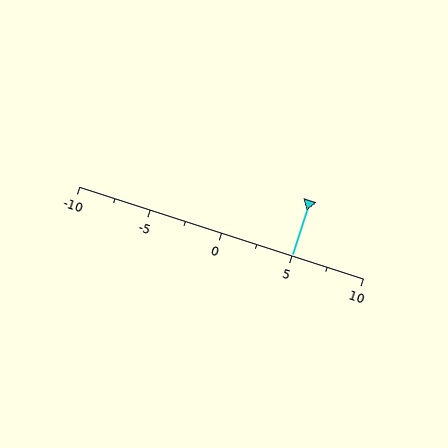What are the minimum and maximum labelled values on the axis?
The axis runs from -10 to 10.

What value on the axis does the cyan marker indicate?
The marker indicates approximately 5.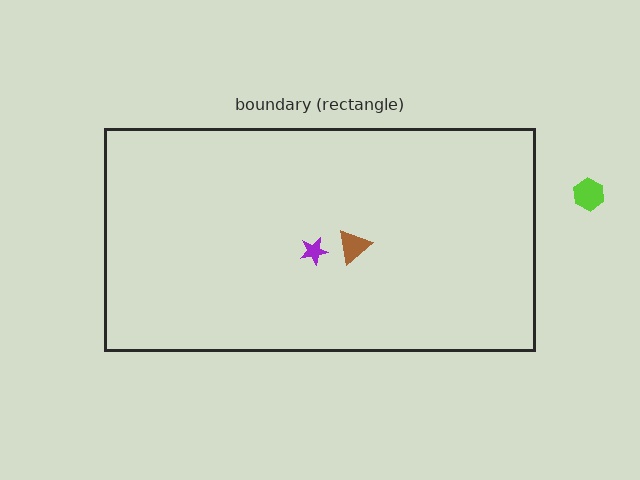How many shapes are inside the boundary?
2 inside, 1 outside.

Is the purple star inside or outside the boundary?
Inside.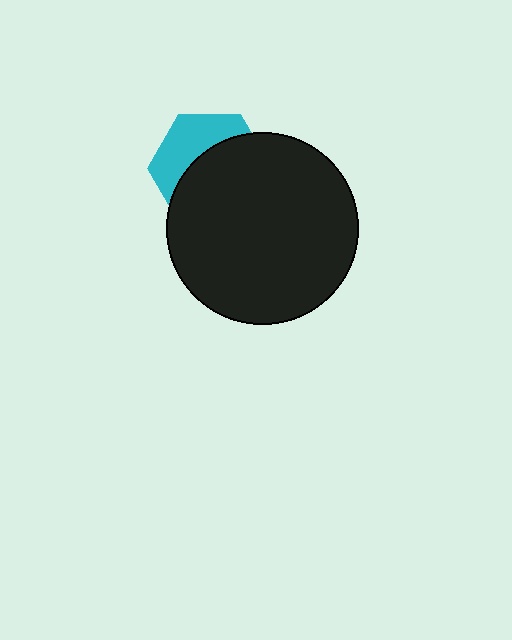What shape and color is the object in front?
The object in front is a black circle.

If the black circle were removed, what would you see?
You would see the complete cyan hexagon.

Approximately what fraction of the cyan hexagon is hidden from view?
Roughly 61% of the cyan hexagon is hidden behind the black circle.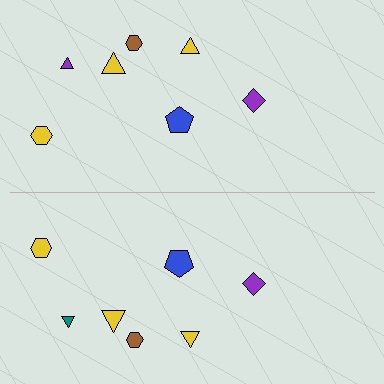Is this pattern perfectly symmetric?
No, the pattern is not perfectly symmetric. The teal triangle on the bottom side breaks the symmetry — its mirror counterpart is purple.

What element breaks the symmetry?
The teal triangle on the bottom side breaks the symmetry — its mirror counterpart is purple.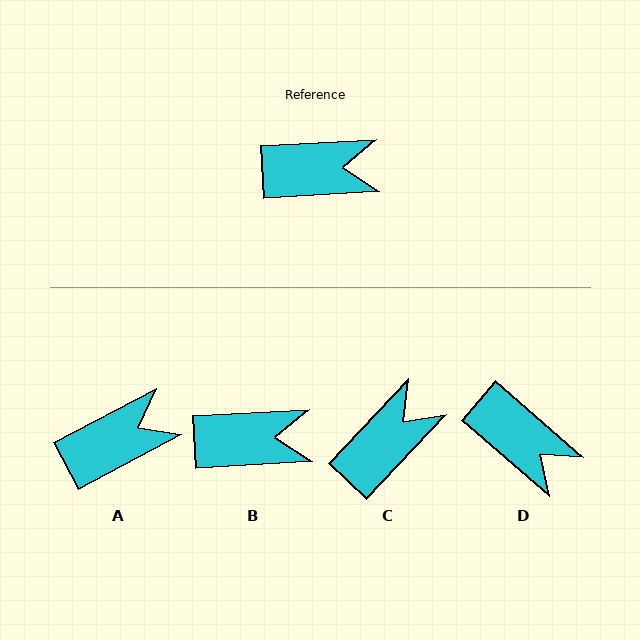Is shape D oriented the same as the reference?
No, it is off by about 44 degrees.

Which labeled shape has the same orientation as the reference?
B.